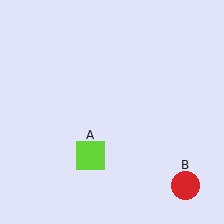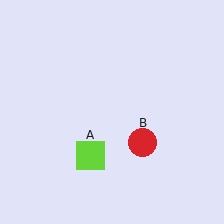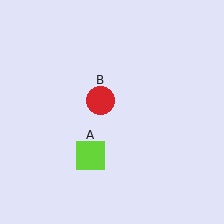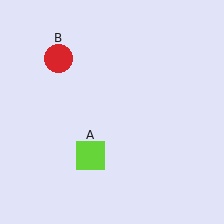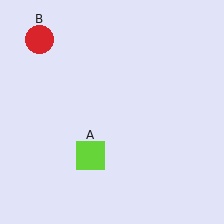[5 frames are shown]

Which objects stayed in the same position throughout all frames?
Lime square (object A) remained stationary.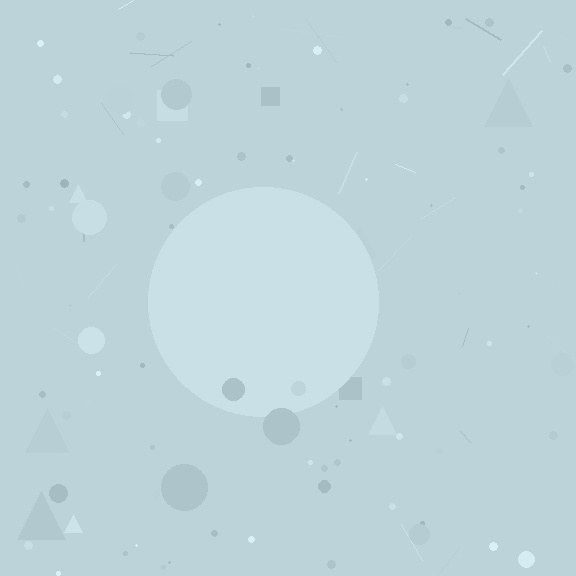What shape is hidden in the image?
A circle is hidden in the image.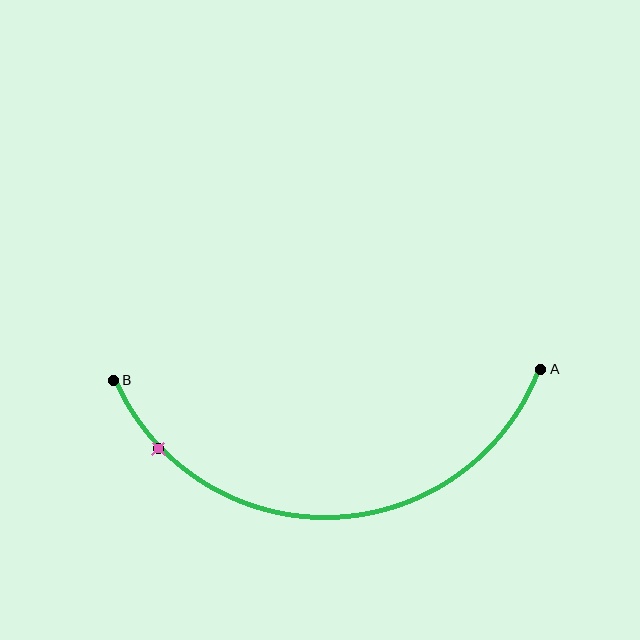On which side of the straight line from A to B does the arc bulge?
The arc bulges below the straight line connecting A and B.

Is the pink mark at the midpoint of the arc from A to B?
No. The pink mark lies on the arc but is closer to endpoint B. The arc midpoint would be at the point on the curve equidistant along the arc from both A and B.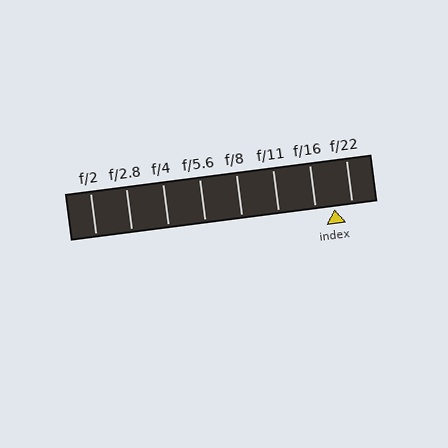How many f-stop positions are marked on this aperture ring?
There are 8 f-stop positions marked.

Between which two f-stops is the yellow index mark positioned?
The index mark is between f/16 and f/22.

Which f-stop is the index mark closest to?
The index mark is closest to f/22.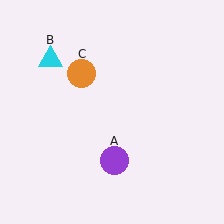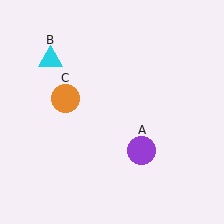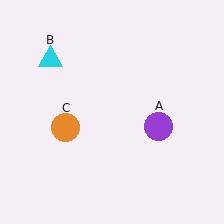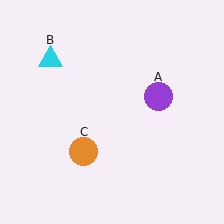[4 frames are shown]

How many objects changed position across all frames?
2 objects changed position: purple circle (object A), orange circle (object C).